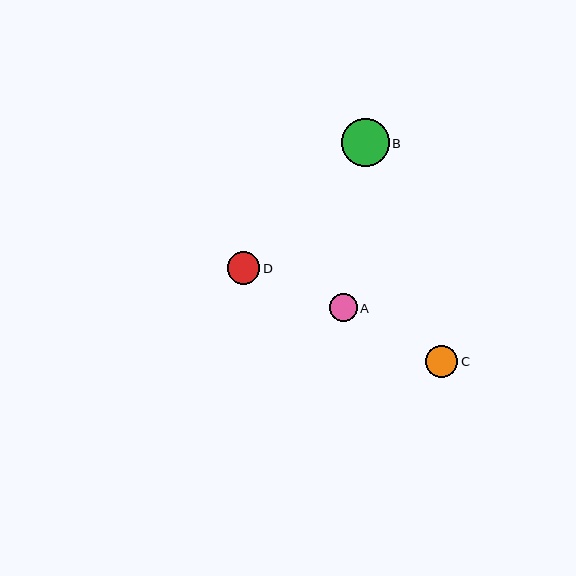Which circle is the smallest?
Circle A is the smallest with a size of approximately 28 pixels.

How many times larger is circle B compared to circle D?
Circle B is approximately 1.5 times the size of circle D.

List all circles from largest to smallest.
From largest to smallest: B, D, C, A.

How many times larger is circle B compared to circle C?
Circle B is approximately 1.5 times the size of circle C.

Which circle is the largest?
Circle B is the largest with a size of approximately 48 pixels.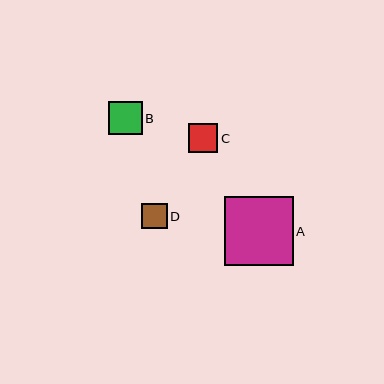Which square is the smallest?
Square D is the smallest with a size of approximately 25 pixels.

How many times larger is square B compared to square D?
Square B is approximately 1.3 times the size of square D.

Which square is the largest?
Square A is the largest with a size of approximately 69 pixels.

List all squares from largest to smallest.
From largest to smallest: A, B, C, D.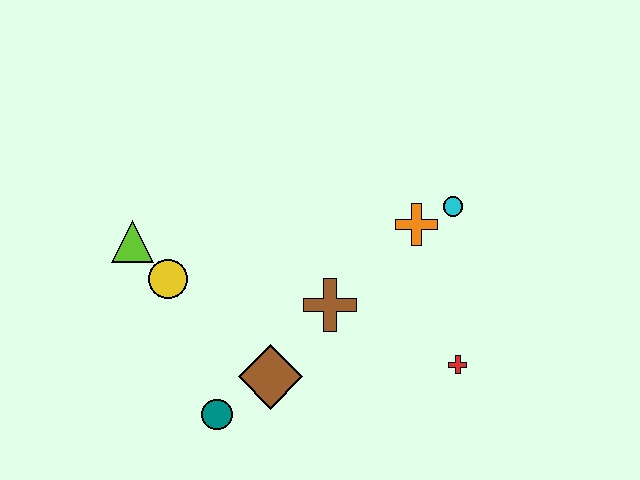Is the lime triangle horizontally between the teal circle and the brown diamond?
No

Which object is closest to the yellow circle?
The lime triangle is closest to the yellow circle.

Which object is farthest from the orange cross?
The lime triangle is farthest from the orange cross.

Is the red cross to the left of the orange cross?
No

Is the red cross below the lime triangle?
Yes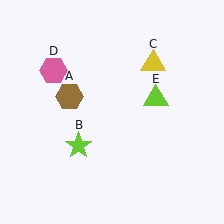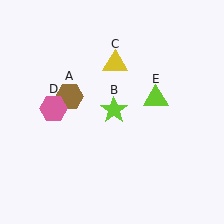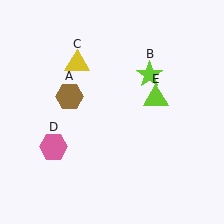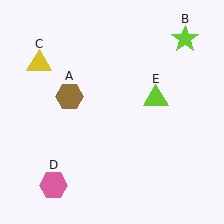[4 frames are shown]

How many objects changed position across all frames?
3 objects changed position: lime star (object B), yellow triangle (object C), pink hexagon (object D).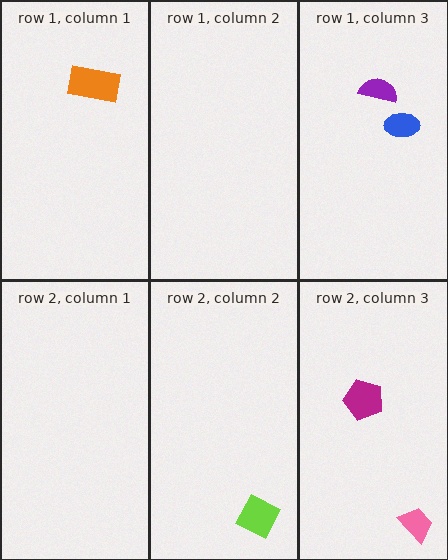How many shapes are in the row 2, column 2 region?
1.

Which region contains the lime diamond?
The row 2, column 2 region.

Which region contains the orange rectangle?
The row 1, column 1 region.